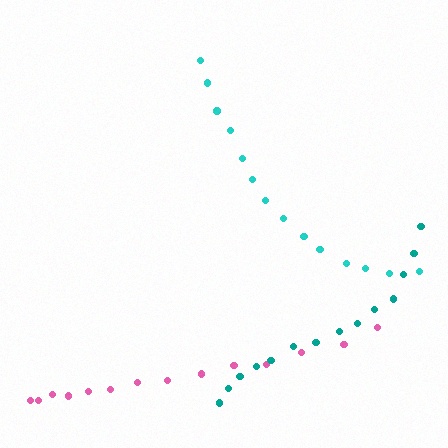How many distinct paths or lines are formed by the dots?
There are 3 distinct paths.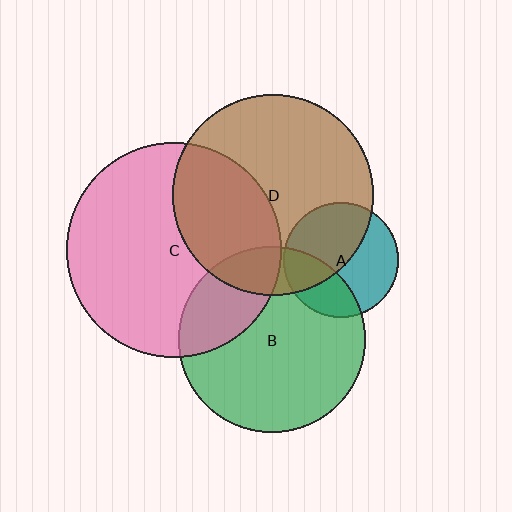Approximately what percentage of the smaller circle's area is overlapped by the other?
Approximately 25%.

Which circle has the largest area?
Circle C (pink).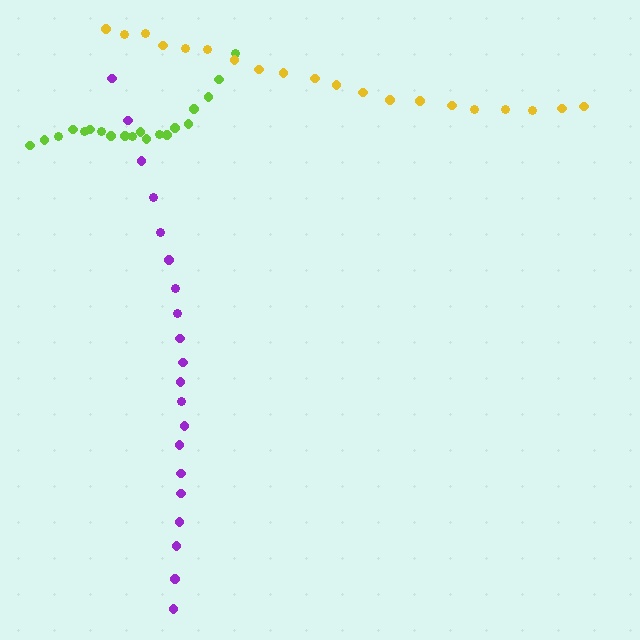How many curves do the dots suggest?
There are 3 distinct paths.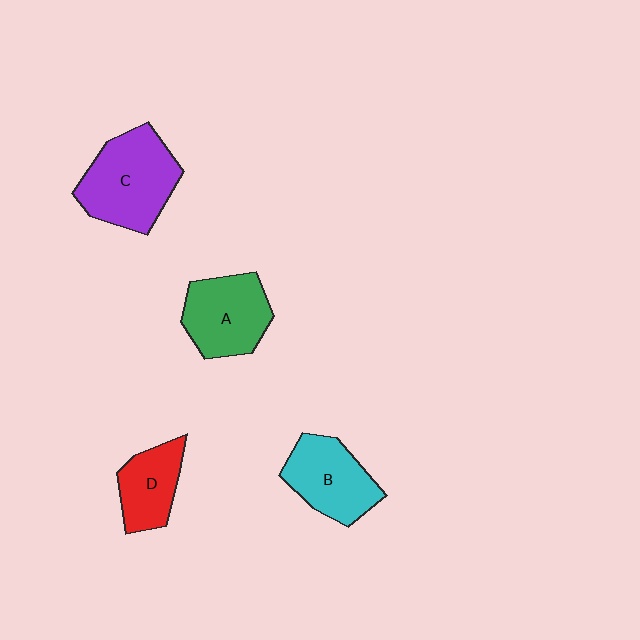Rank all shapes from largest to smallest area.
From largest to smallest: C (purple), A (green), B (cyan), D (red).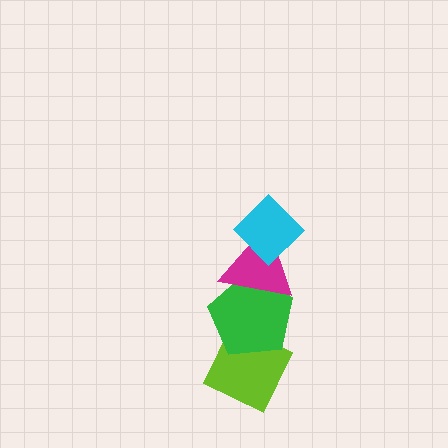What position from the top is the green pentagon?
The green pentagon is 3rd from the top.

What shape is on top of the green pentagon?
The magenta triangle is on top of the green pentagon.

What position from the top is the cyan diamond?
The cyan diamond is 1st from the top.